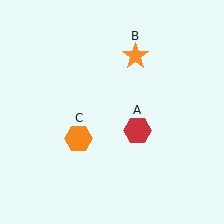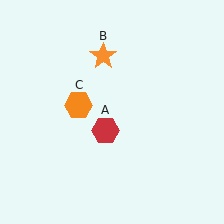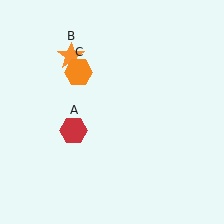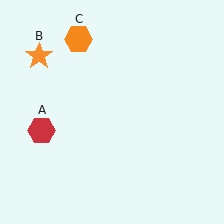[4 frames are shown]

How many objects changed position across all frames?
3 objects changed position: red hexagon (object A), orange star (object B), orange hexagon (object C).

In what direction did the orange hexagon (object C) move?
The orange hexagon (object C) moved up.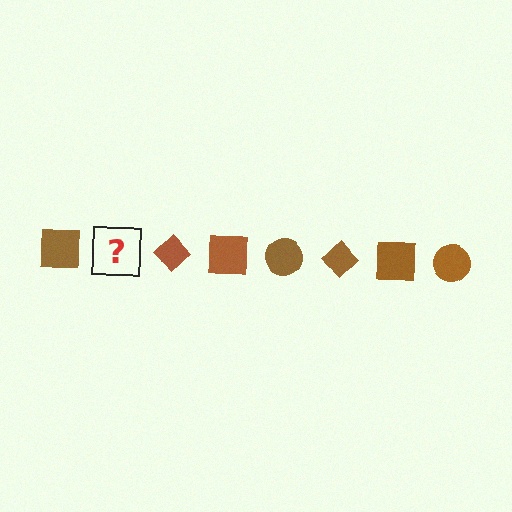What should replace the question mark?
The question mark should be replaced with a brown circle.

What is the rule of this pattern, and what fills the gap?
The rule is that the pattern cycles through square, circle, diamond shapes in brown. The gap should be filled with a brown circle.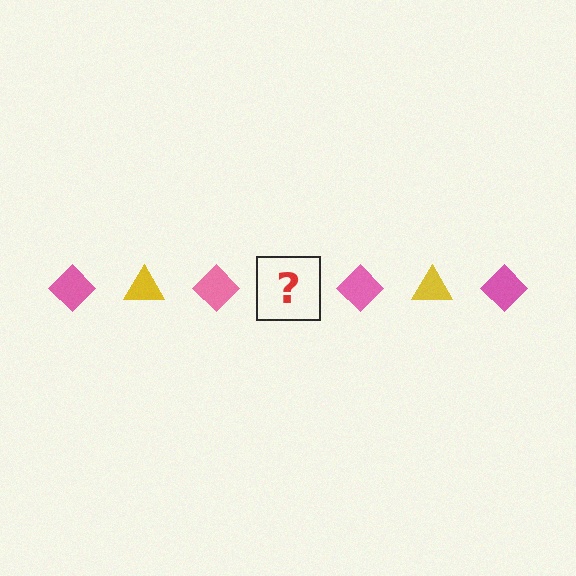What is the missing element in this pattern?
The missing element is a yellow triangle.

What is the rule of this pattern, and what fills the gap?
The rule is that the pattern alternates between pink diamond and yellow triangle. The gap should be filled with a yellow triangle.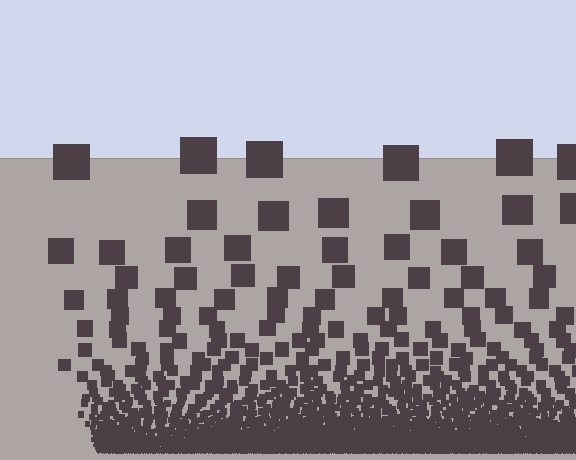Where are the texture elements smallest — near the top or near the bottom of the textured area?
Near the bottom.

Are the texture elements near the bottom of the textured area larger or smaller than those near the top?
Smaller. The gradient is inverted — elements near the bottom are smaller and denser.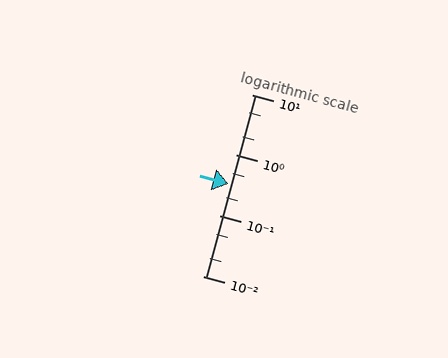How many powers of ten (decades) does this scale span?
The scale spans 3 decades, from 0.01 to 10.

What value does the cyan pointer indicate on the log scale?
The pointer indicates approximately 0.34.